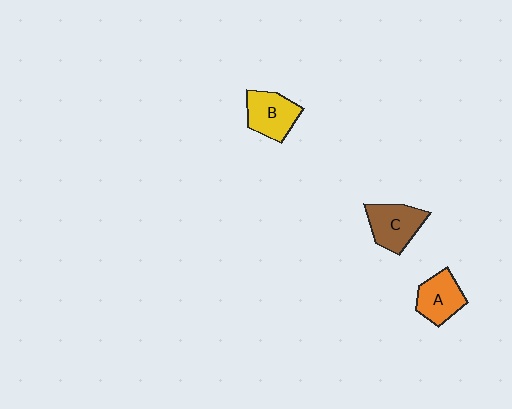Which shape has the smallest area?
Shape A (orange).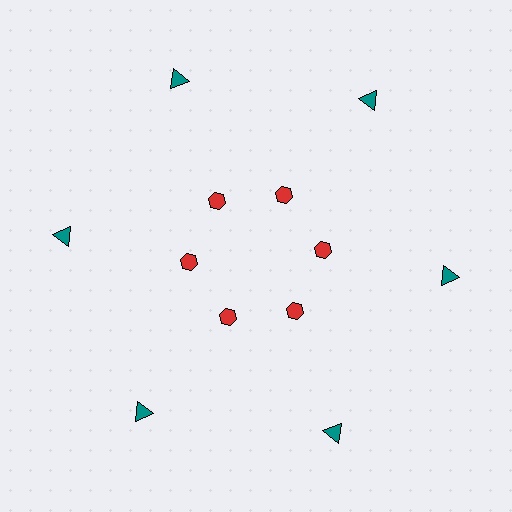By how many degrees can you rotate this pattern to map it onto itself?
The pattern maps onto itself every 60 degrees of rotation.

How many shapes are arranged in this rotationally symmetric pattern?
There are 12 shapes, arranged in 6 groups of 2.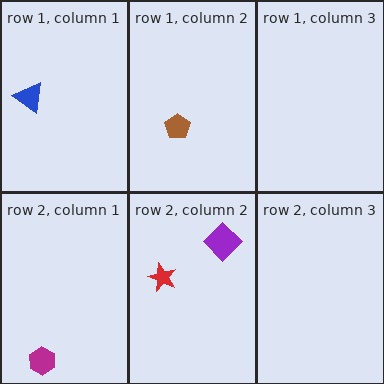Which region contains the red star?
The row 2, column 2 region.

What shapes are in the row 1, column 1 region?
The blue triangle.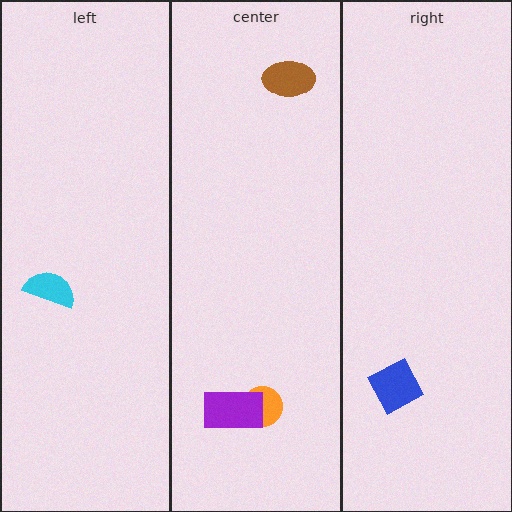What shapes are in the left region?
The cyan semicircle.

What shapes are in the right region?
The blue diamond.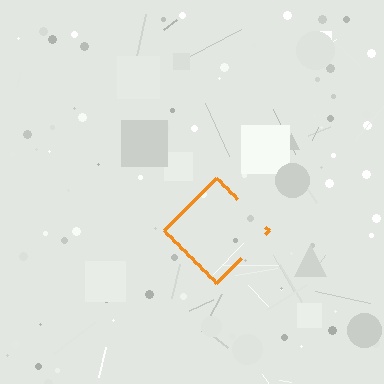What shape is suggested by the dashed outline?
The dashed outline suggests a diamond.